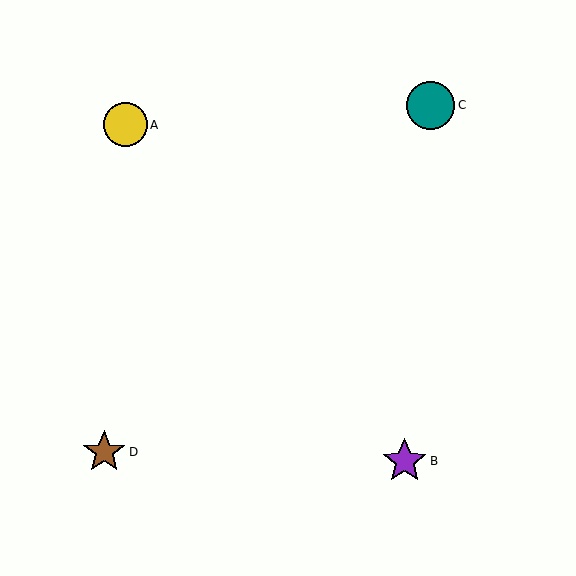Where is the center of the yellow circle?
The center of the yellow circle is at (125, 125).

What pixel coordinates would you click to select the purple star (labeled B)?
Click at (405, 461) to select the purple star B.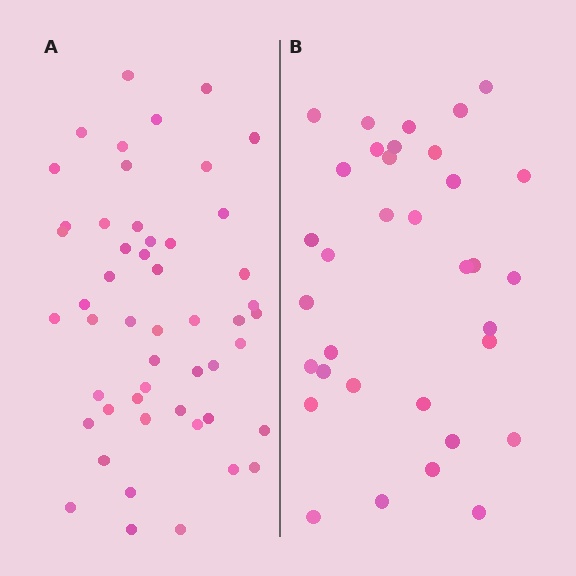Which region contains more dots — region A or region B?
Region A (the left region) has more dots.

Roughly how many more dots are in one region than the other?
Region A has approximately 15 more dots than region B.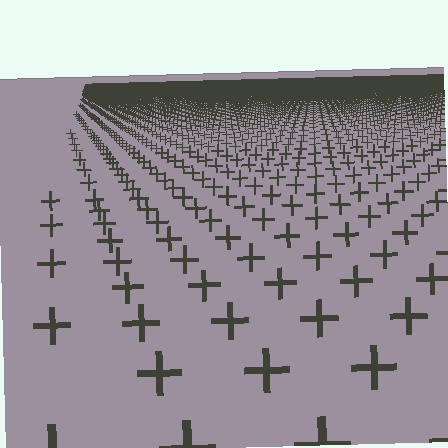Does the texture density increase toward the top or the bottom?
Density increases toward the top.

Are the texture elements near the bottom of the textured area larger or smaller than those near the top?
Larger. Near the bottom, elements are closer to the viewer and appear at a bigger on-screen size.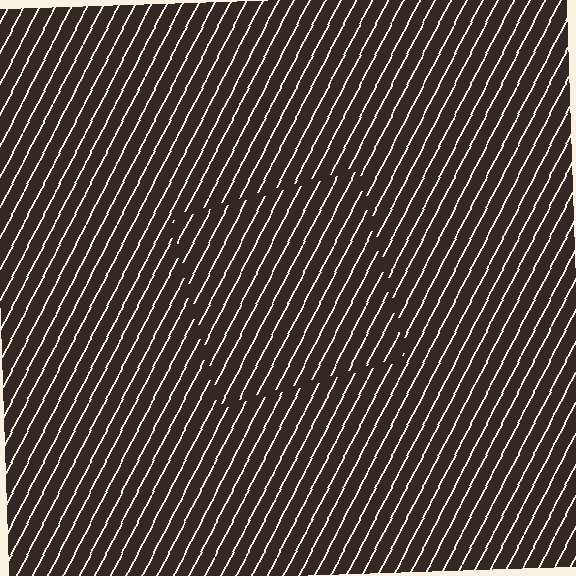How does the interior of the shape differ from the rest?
The interior of the shape contains the same grating, shifted by half a period — the contour is defined by the phase discontinuity where line-ends from the inner and outer gratings abut.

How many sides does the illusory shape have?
4 sides — the line-ends trace a square.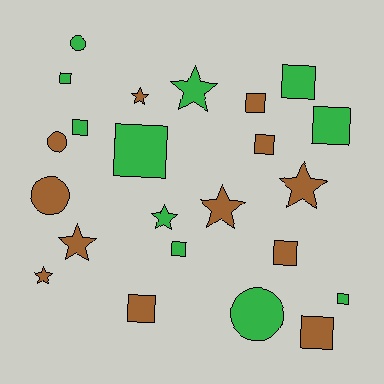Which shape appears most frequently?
Square, with 12 objects.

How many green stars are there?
There are 2 green stars.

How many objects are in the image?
There are 23 objects.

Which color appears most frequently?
Brown, with 12 objects.